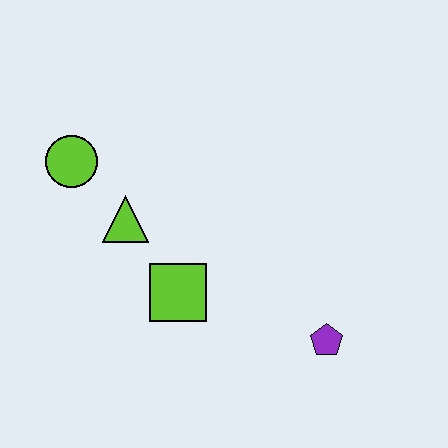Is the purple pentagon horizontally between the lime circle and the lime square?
No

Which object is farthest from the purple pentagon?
The lime circle is farthest from the purple pentagon.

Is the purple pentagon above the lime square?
No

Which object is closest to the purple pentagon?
The lime square is closest to the purple pentagon.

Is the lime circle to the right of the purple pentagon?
No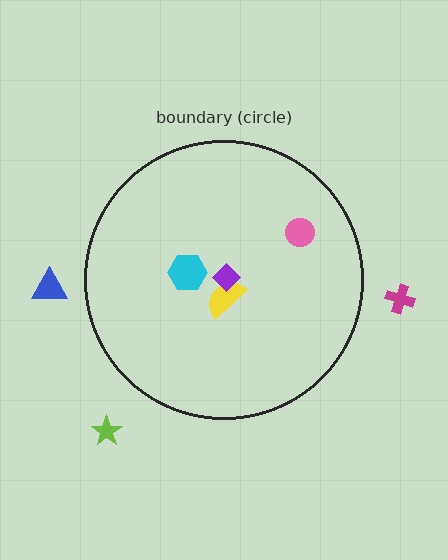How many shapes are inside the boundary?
4 inside, 3 outside.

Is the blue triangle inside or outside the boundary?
Outside.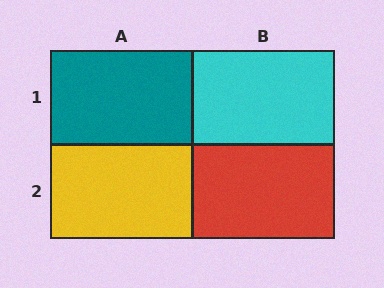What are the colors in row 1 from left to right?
Teal, cyan.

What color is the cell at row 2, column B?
Red.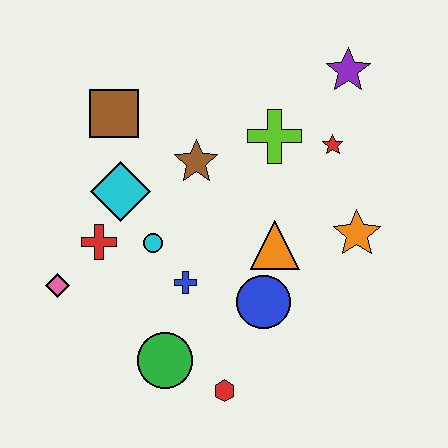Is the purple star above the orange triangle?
Yes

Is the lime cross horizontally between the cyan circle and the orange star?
Yes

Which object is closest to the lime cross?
The red star is closest to the lime cross.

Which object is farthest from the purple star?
The pink diamond is farthest from the purple star.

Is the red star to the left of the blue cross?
No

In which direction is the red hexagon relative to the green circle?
The red hexagon is to the right of the green circle.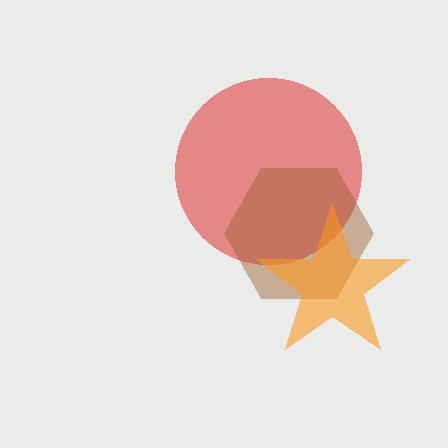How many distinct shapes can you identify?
There are 3 distinct shapes: a red circle, a brown hexagon, an orange star.